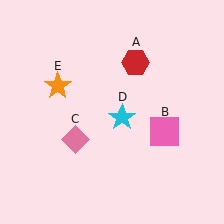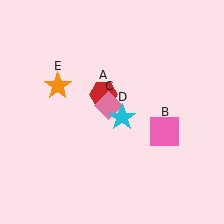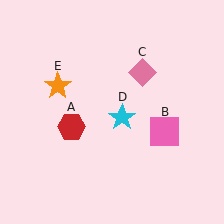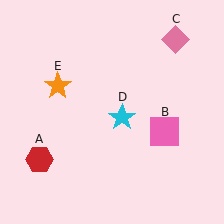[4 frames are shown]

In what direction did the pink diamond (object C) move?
The pink diamond (object C) moved up and to the right.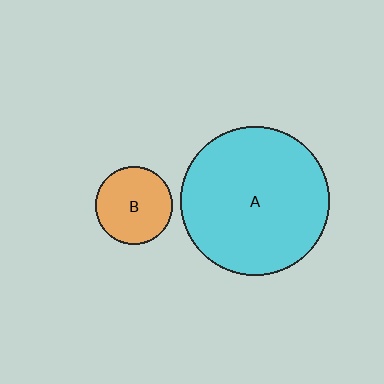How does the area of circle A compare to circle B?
Approximately 3.7 times.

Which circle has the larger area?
Circle A (cyan).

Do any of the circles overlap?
No, none of the circles overlap.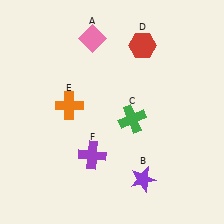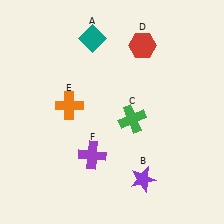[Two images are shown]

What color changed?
The diamond (A) changed from pink in Image 1 to teal in Image 2.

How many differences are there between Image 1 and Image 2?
There is 1 difference between the two images.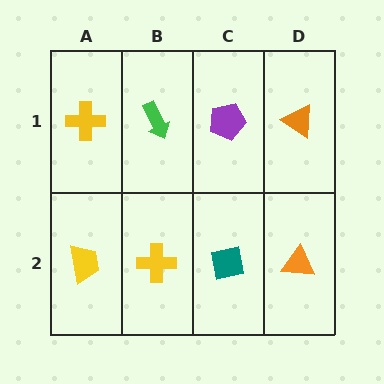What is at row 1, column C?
A purple pentagon.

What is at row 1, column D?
An orange triangle.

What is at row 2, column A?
A yellow trapezoid.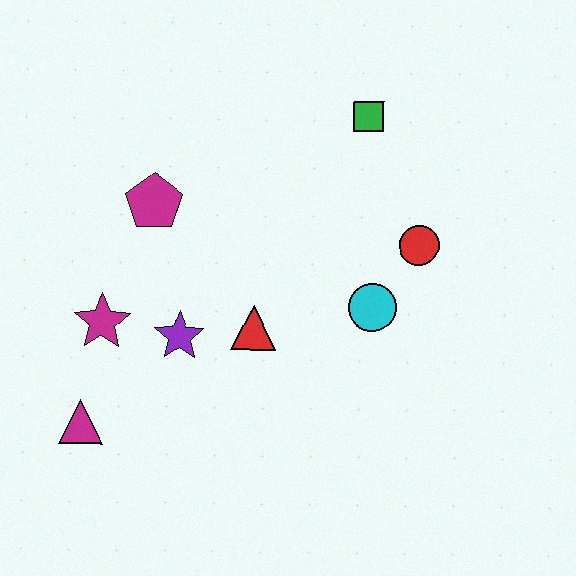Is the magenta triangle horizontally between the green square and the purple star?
No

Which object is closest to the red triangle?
The purple star is closest to the red triangle.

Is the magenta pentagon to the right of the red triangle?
No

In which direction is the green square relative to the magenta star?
The green square is to the right of the magenta star.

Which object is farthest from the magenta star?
The green square is farthest from the magenta star.